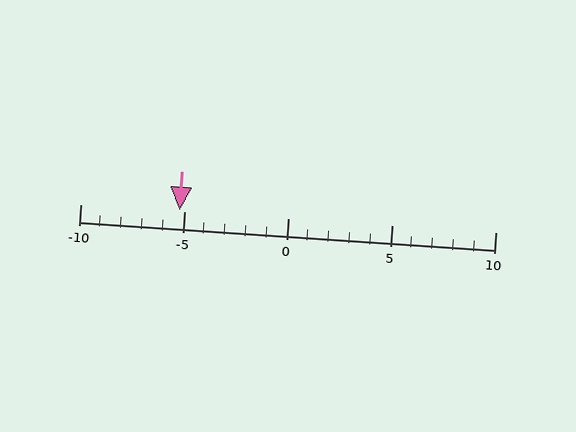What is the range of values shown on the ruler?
The ruler shows values from -10 to 10.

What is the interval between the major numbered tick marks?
The major tick marks are spaced 5 units apart.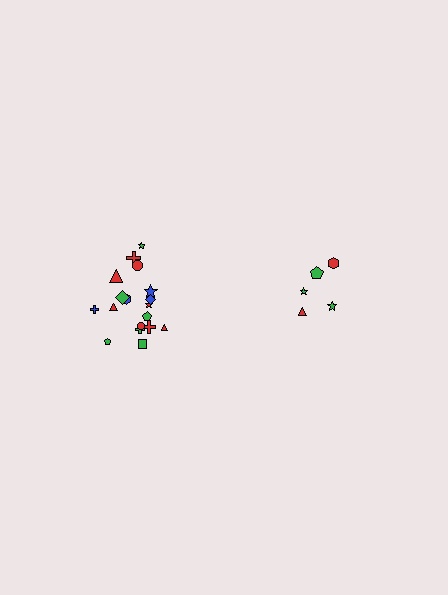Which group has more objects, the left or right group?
The left group.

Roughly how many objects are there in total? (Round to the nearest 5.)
Roughly 25 objects in total.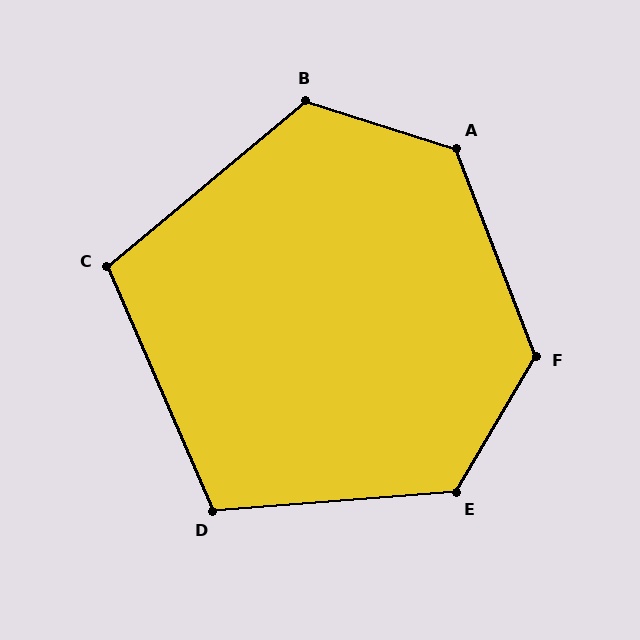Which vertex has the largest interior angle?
F, at approximately 128 degrees.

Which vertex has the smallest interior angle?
C, at approximately 107 degrees.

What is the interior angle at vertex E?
Approximately 125 degrees (obtuse).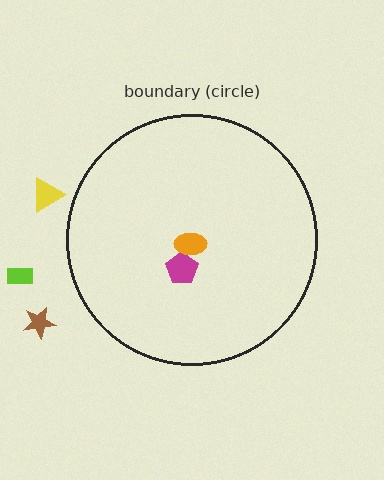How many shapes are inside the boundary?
2 inside, 3 outside.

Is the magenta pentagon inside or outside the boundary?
Inside.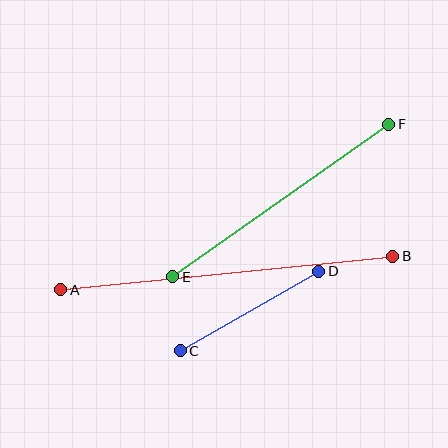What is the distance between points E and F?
The distance is approximately 265 pixels.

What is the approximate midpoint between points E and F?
The midpoint is at approximately (281, 200) pixels.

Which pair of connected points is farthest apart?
Points A and B are farthest apart.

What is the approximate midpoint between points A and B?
The midpoint is at approximately (227, 273) pixels.